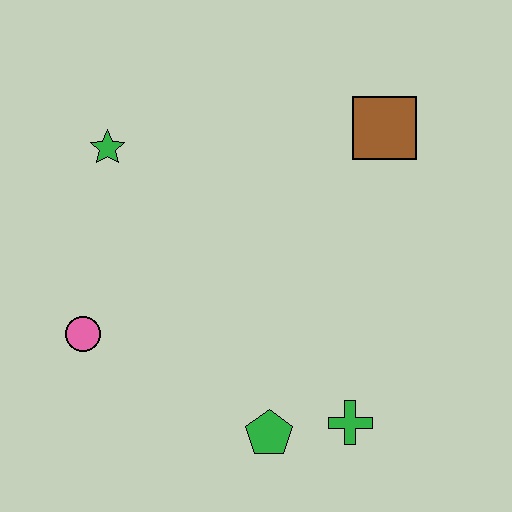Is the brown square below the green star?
No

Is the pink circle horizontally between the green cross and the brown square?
No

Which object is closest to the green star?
The pink circle is closest to the green star.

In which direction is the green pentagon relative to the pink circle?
The green pentagon is to the right of the pink circle.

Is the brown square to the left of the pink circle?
No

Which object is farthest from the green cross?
The green star is farthest from the green cross.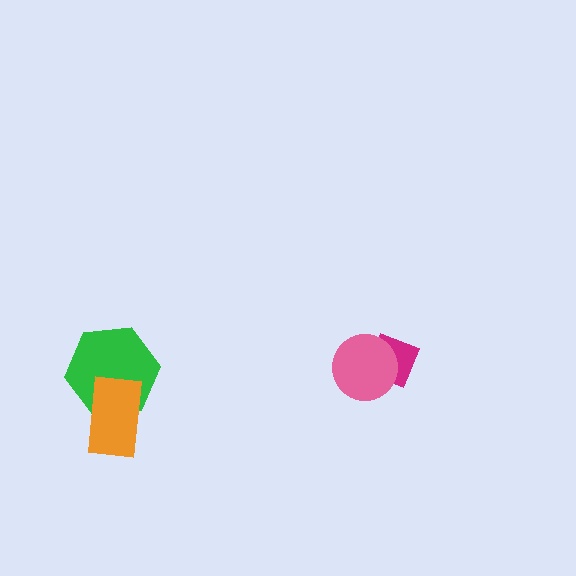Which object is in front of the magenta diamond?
The pink circle is in front of the magenta diamond.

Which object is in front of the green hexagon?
The orange rectangle is in front of the green hexagon.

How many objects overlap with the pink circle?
1 object overlaps with the pink circle.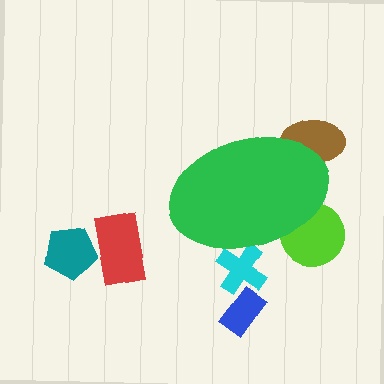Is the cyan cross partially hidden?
Yes, the cyan cross is partially hidden behind the green ellipse.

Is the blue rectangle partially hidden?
No, the blue rectangle is fully visible.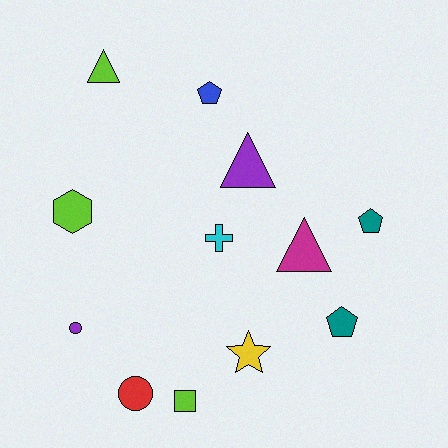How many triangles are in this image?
There are 3 triangles.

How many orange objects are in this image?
There are no orange objects.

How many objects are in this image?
There are 12 objects.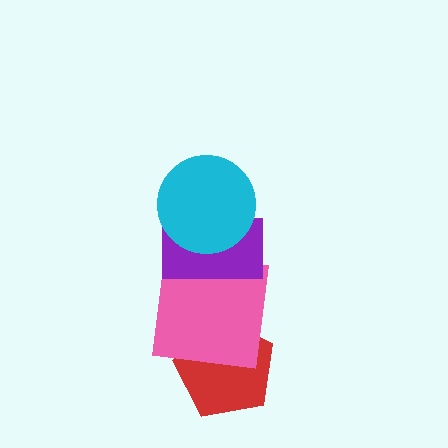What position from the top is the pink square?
The pink square is 3rd from the top.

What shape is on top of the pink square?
The purple rectangle is on top of the pink square.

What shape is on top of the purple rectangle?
The cyan circle is on top of the purple rectangle.